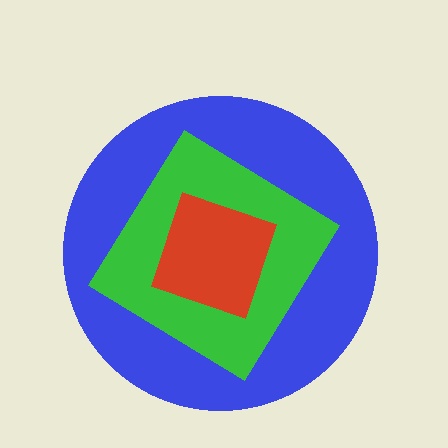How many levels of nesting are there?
3.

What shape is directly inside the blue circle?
The green diamond.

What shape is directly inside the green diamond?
The red diamond.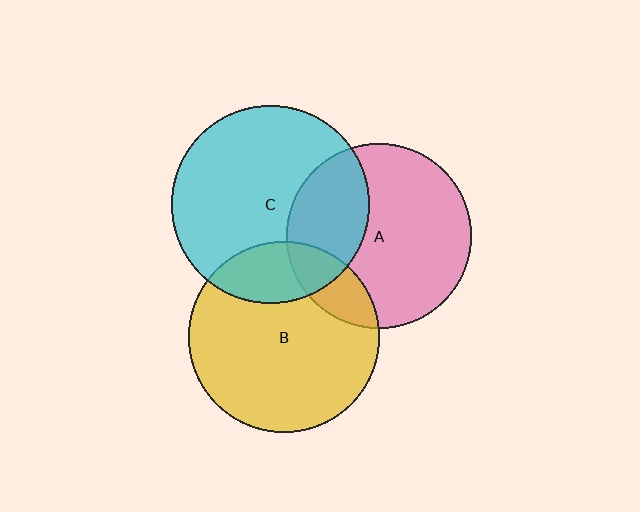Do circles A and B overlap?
Yes.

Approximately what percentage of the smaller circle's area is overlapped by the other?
Approximately 15%.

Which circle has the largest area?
Circle C (cyan).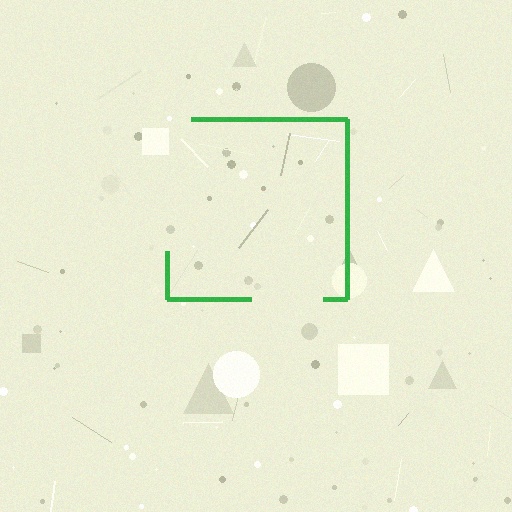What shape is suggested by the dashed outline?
The dashed outline suggests a square.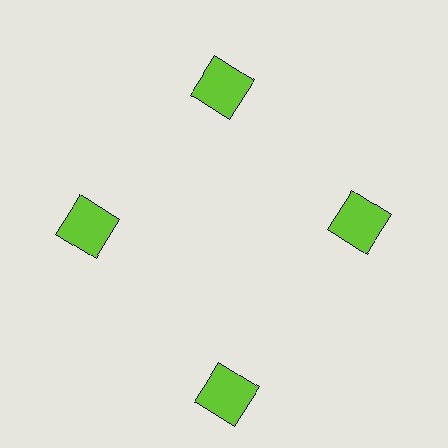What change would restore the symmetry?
The symmetry would be restored by moving it inward, back onto the ring so that all 4 squares sit at equal angles and equal distance from the center.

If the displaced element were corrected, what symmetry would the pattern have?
It would have 4-fold rotational symmetry — the pattern would map onto itself every 90 degrees.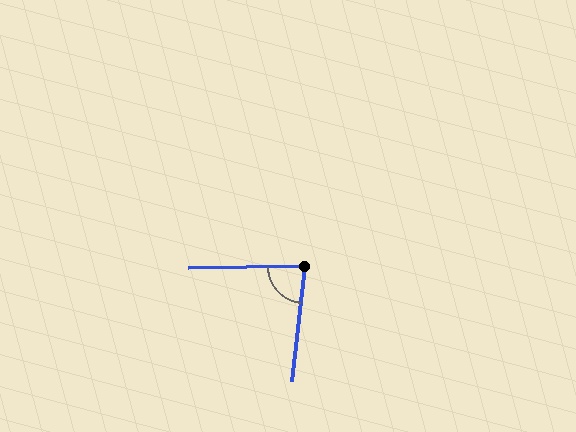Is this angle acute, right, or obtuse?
It is acute.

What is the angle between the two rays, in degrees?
Approximately 83 degrees.